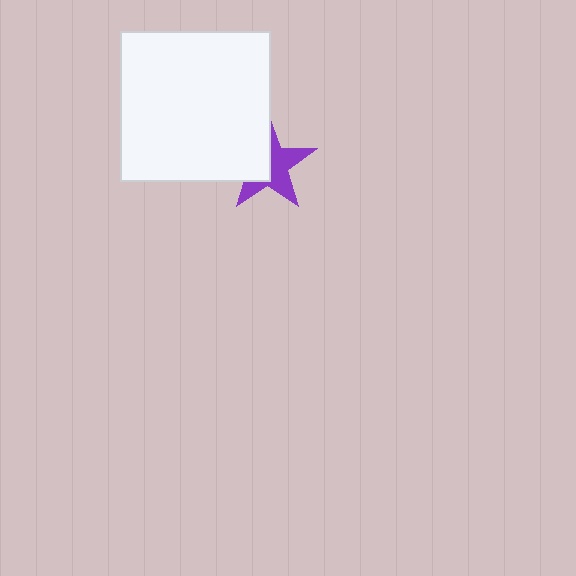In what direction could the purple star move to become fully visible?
The purple star could move right. That would shift it out from behind the white square entirely.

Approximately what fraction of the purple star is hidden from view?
Roughly 46% of the purple star is hidden behind the white square.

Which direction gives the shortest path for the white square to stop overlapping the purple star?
Moving left gives the shortest separation.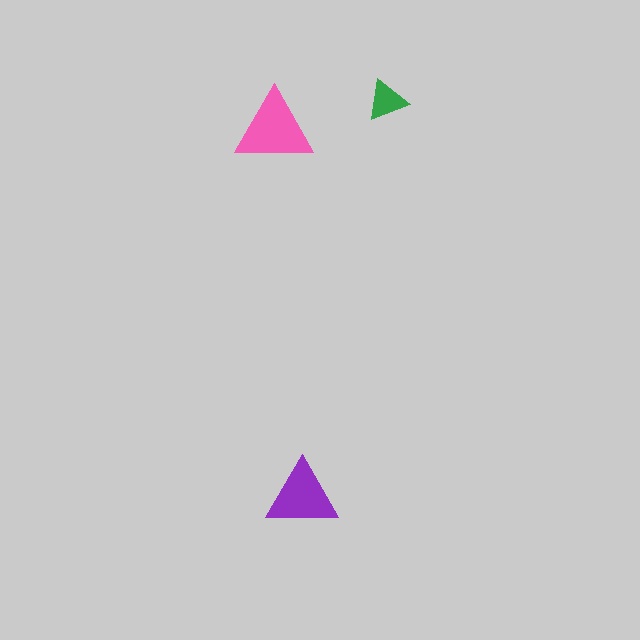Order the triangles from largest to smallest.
the pink one, the purple one, the green one.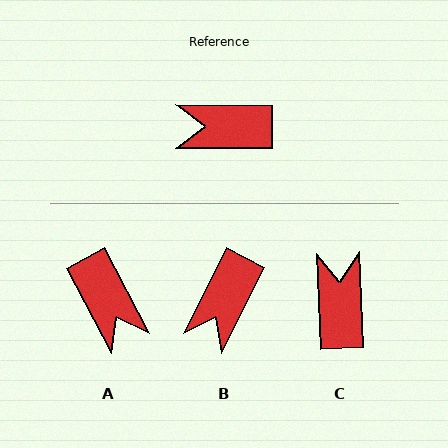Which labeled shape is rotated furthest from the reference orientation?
A, about 118 degrees away.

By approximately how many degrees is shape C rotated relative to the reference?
Approximately 88 degrees clockwise.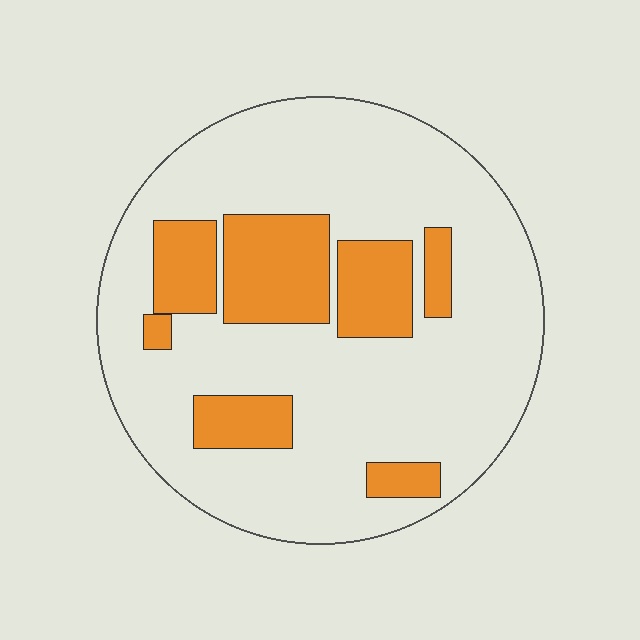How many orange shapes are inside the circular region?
7.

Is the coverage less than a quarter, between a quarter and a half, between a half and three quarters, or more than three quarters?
Less than a quarter.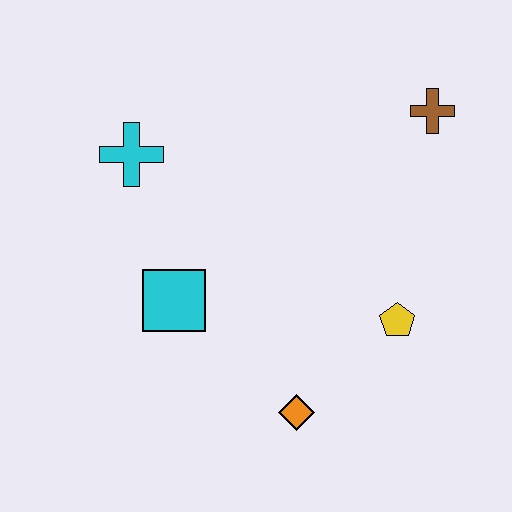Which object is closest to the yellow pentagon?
The orange diamond is closest to the yellow pentagon.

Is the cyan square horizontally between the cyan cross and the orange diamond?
Yes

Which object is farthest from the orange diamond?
The brown cross is farthest from the orange diamond.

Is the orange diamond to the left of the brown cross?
Yes